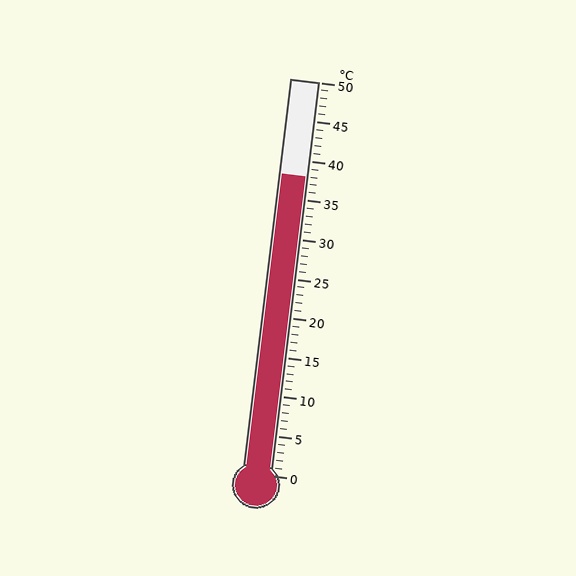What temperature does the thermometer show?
The thermometer shows approximately 38°C.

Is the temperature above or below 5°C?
The temperature is above 5°C.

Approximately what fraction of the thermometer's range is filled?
The thermometer is filled to approximately 75% of its range.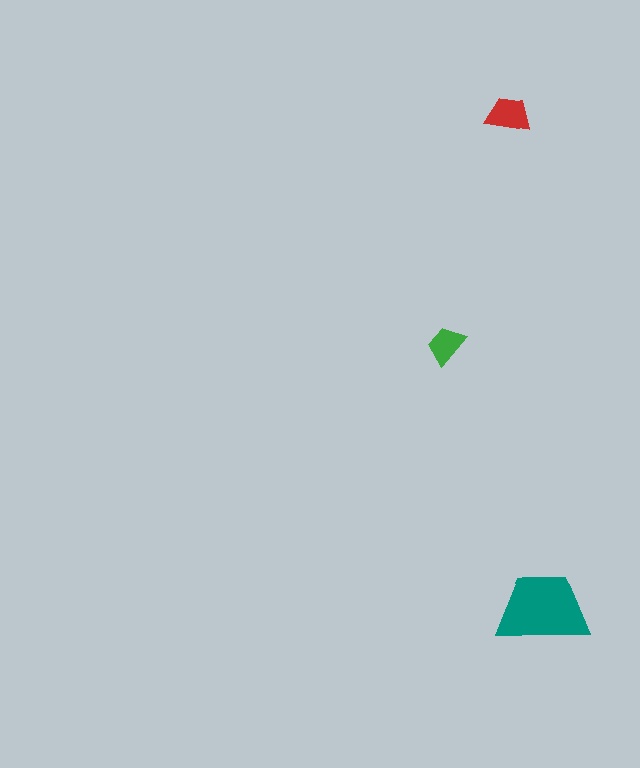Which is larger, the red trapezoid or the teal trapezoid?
The teal one.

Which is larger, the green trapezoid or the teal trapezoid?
The teal one.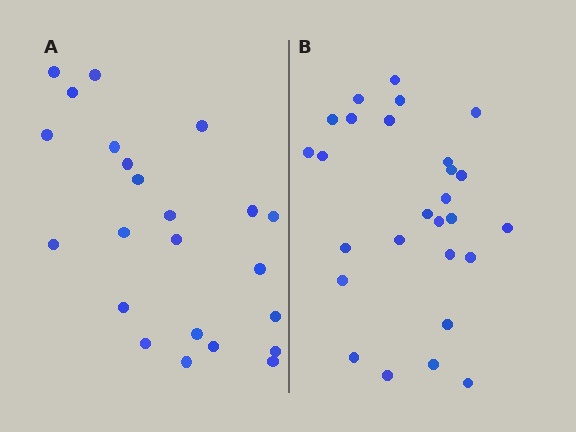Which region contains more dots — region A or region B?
Region B (the right region) has more dots.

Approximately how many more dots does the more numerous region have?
Region B has about 4 more dots than region A.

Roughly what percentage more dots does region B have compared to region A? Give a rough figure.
About 15% more.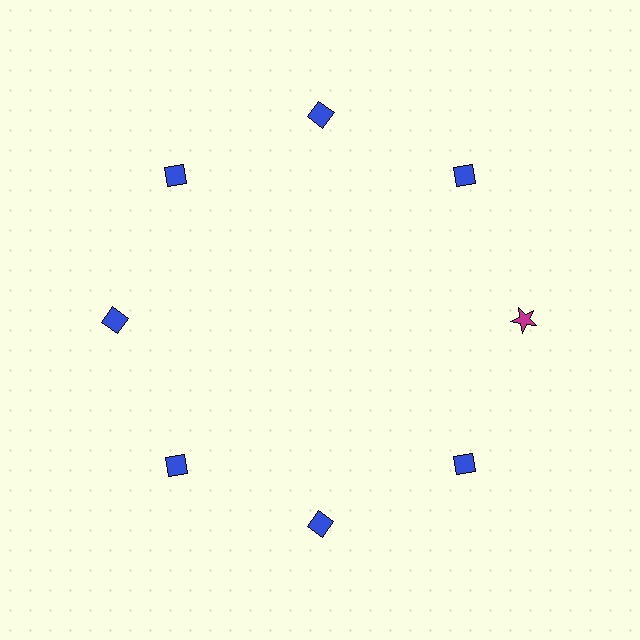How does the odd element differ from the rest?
It differs in both color (magenta instead of blue) and shape (star instead of diamond).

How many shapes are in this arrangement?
There are 8 shapes arranged in a ring pattern.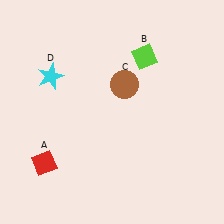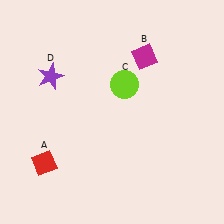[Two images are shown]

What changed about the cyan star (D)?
In Image 1, D is cyan. In Image 2, it changed to purple.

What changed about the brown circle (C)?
In Image 1, C is brown. In Image 2, it changed to lime.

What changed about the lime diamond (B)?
In Image 1, B is lime. In Image 2, it changed to magenta.